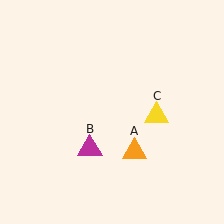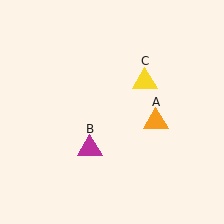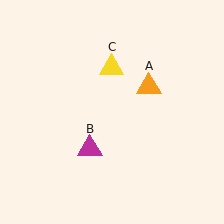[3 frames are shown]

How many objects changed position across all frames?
2 objects changed position: orange triangle (object A), yellow triangle (object C).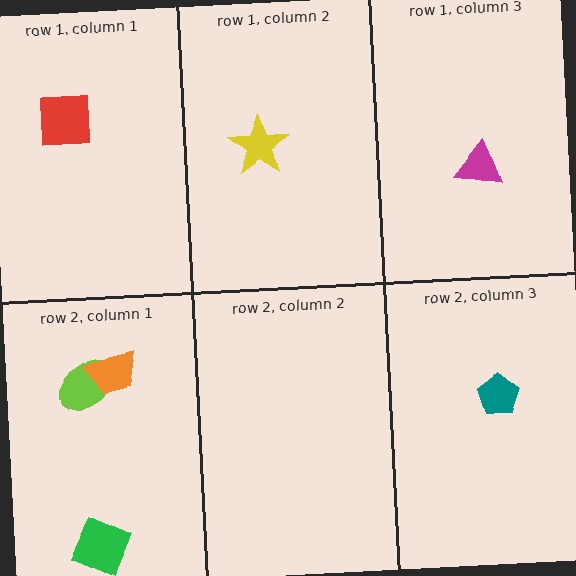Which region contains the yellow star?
The row 1, column 2 region.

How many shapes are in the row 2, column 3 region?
1.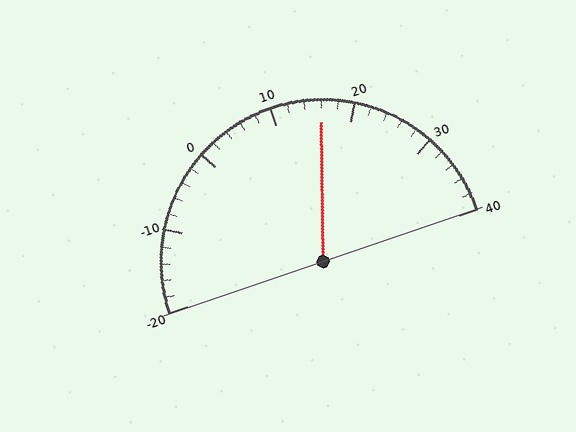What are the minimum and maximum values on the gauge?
The gauge ranges from -20 to 40.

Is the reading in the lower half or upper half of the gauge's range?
The reading is in the upper half of the range (-20 to 40).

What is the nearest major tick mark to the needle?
The nearest major tick mark is 20.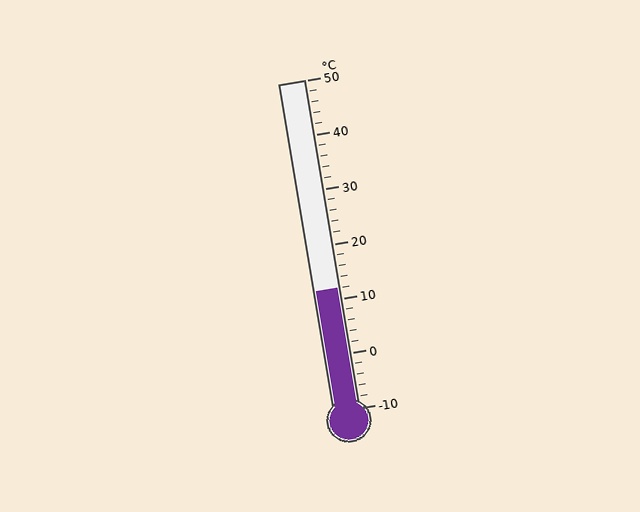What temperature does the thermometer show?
The thermometer shows approximately 12°C.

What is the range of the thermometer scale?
The thermometer scale ranges from -10°C to 50°C.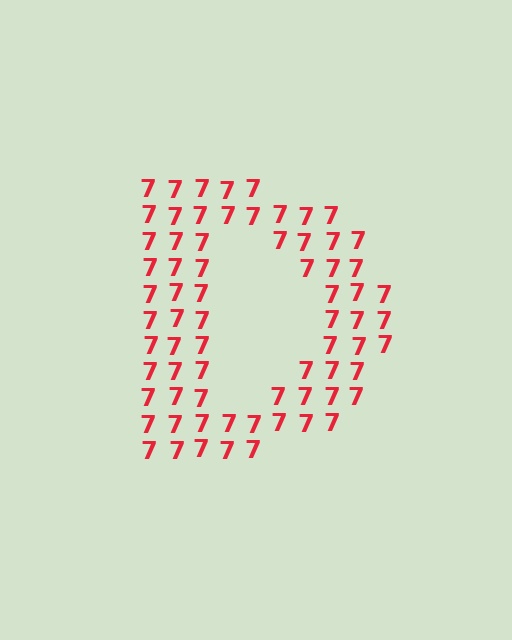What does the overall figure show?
The overall figure shows the letter D.